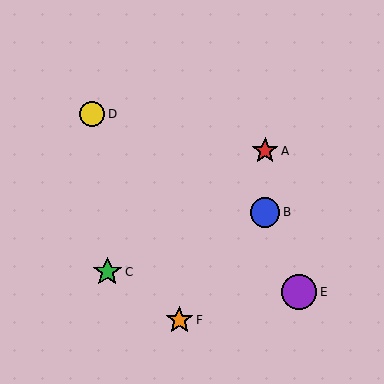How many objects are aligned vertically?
2 objects (A, B) are aligned vertically.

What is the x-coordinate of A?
Object A is at x≈265.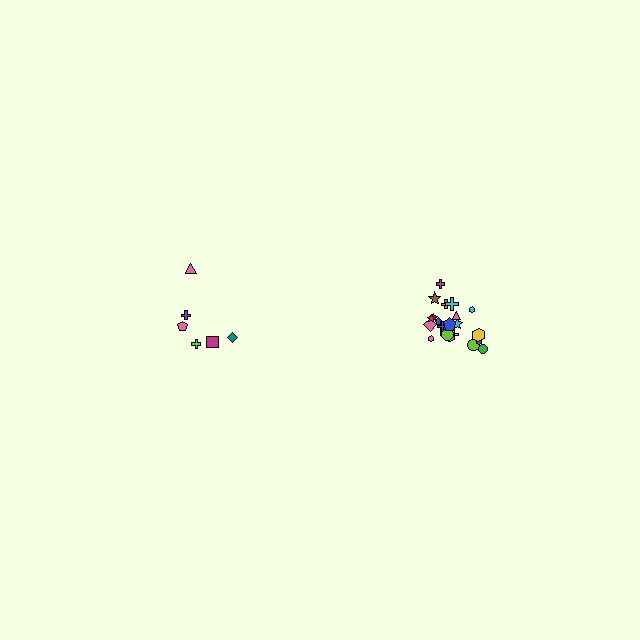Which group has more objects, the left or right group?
The right group.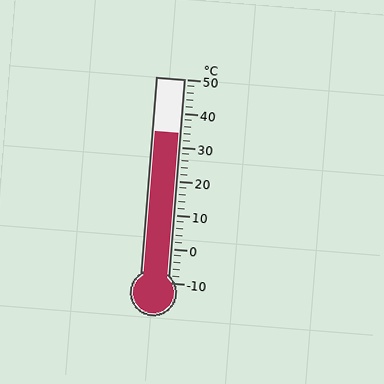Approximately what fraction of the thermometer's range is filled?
The thermometer is filled to approximately 75% of its range.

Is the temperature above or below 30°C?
The temperature is above 30°C.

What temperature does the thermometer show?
The thermometer shows approximately 34°C.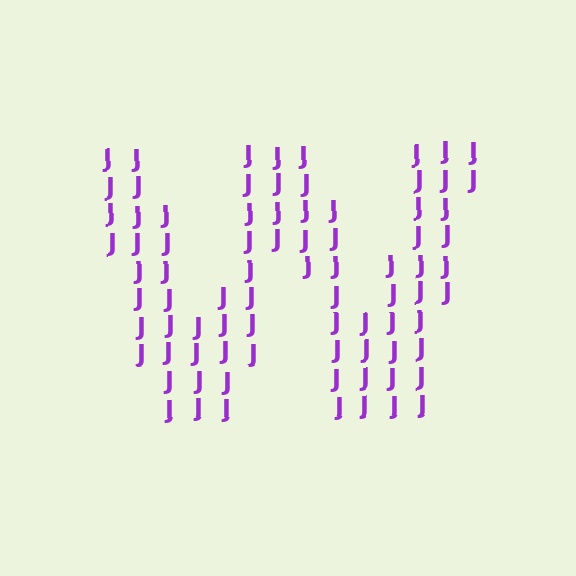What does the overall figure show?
The overall figure shows the letter W.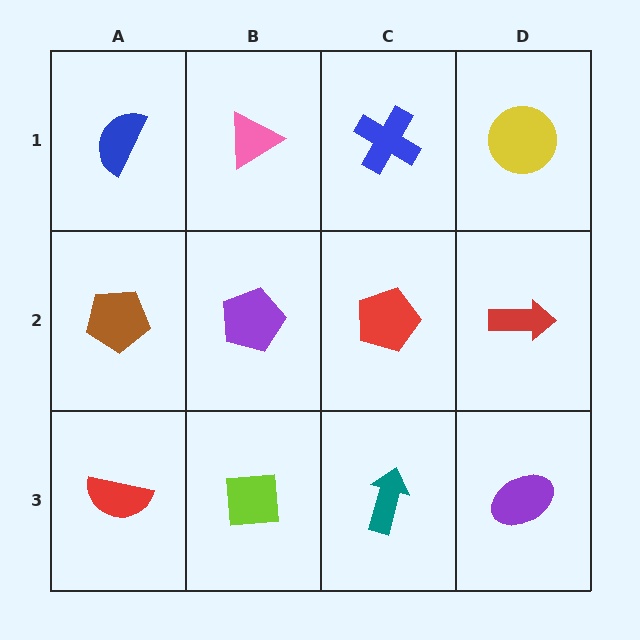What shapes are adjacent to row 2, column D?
A yellow circle (row 1, column D), a purple ellipse (row 3, column D), a red pentagon (row 2, column C).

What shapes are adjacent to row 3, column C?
A red pentagon (row 2, column C), a lime square (row 3, column B), a purple ellipse (row 3, column D).